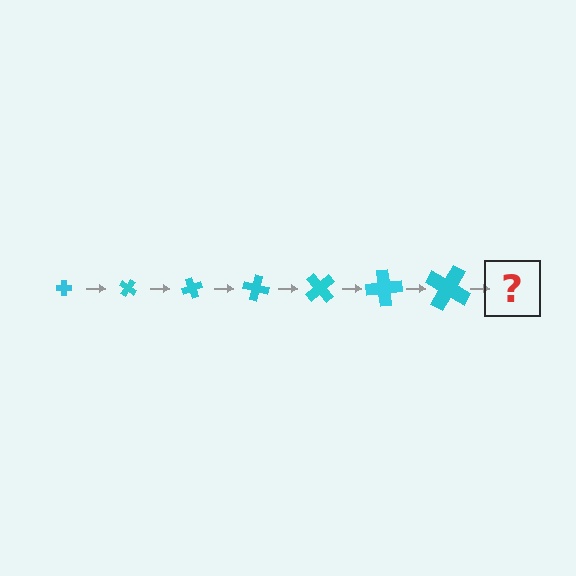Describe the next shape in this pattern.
It should be a cross, larger than the previous one and rotated 245 degrees from the start.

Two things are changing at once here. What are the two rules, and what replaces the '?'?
The two rules are that the cross grows larger each step and it rotates 35 degrees each step. The '?' should be a cross, larger than the previous one and rotated 245 degrees from the start.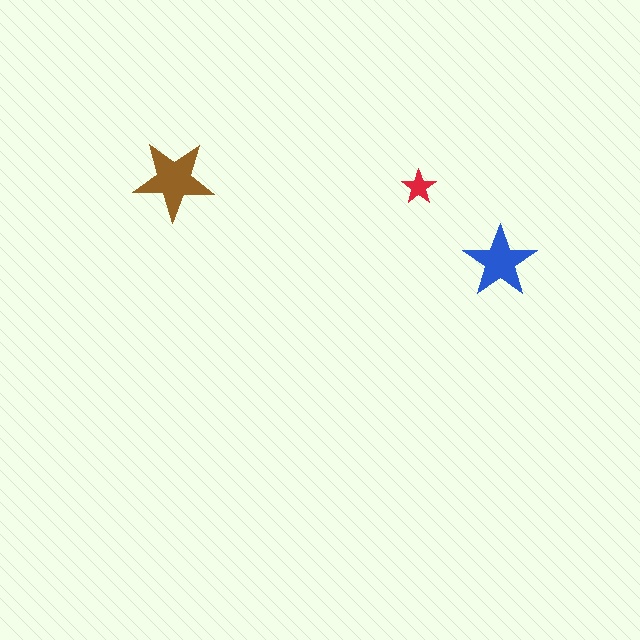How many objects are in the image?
There are 3 objects in the image.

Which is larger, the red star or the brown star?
The brown one.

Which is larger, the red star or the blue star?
The blue one.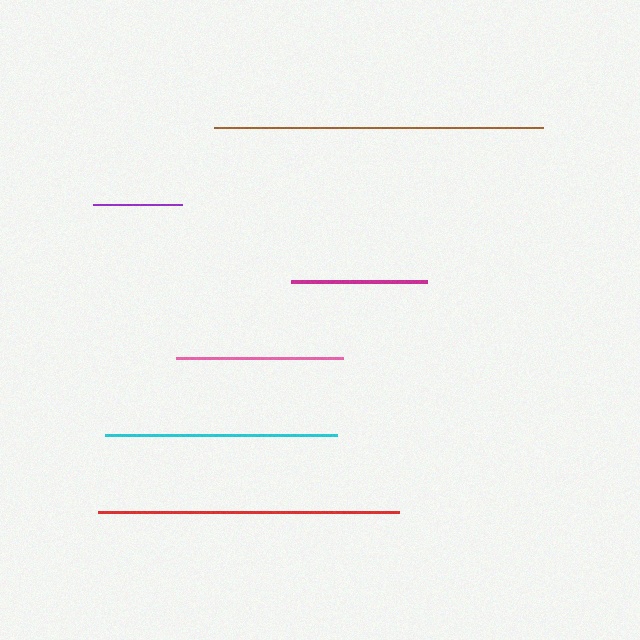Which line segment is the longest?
The brown line is the longest at approximately 330 pixels.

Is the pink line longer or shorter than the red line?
The red line is longer than the pink line.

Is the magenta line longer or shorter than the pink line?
The pink line is longer than the magenta line.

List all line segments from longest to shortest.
From longest to shortest: brown, red, cyan, pink, magenta, purple.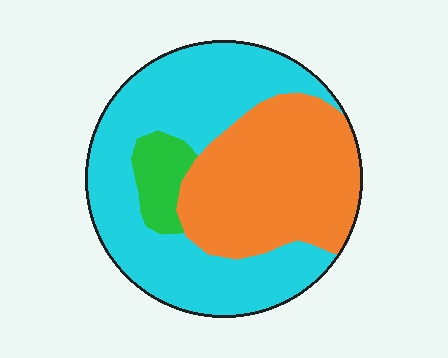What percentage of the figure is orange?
Orange covers 39% of the figure.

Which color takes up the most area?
Cyan, at roughly 55%.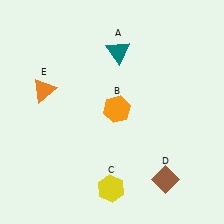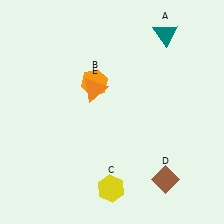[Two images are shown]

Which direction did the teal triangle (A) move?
The teal triangle (A) moved right.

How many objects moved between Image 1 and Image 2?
3 objects moved between the two images.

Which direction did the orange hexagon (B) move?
The orange hexagon (B) moved up.